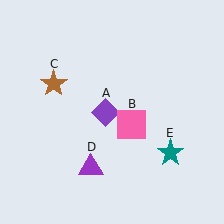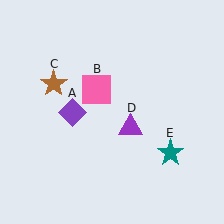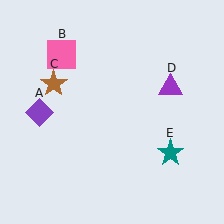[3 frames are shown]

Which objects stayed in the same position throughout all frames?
Brown star (object C) and teal star (object E) remained stationary.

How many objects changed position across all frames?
3 objects changed position: purple diamond (object A), pink square (object B), purple triangle (object D).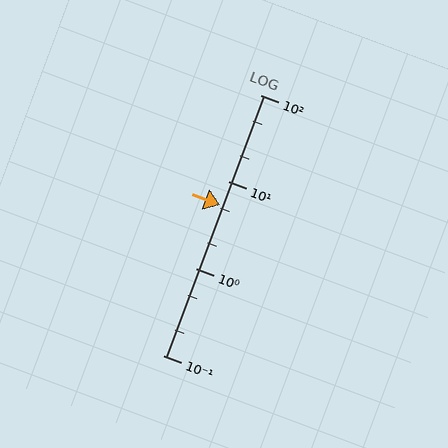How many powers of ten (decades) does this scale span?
The scale spans 3 decades, from 0.1 to 100.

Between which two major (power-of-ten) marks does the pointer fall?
The pointer is between 1 and 10.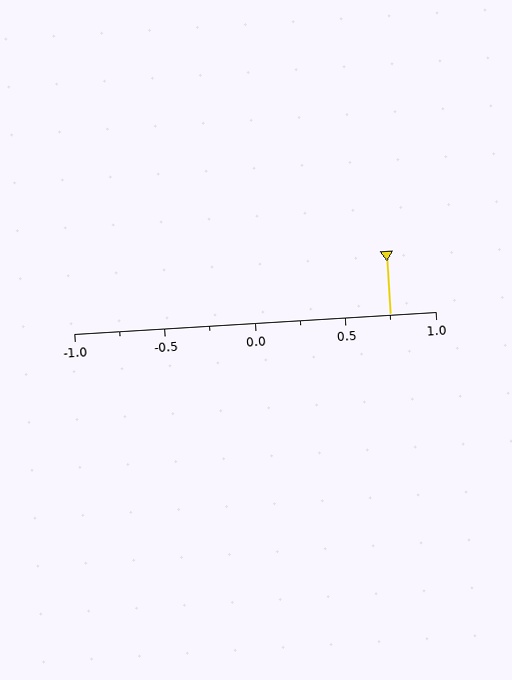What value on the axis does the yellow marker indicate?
The marker indicates approximately 0.75.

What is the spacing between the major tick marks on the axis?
The major ticks are spaced 0.5 apart.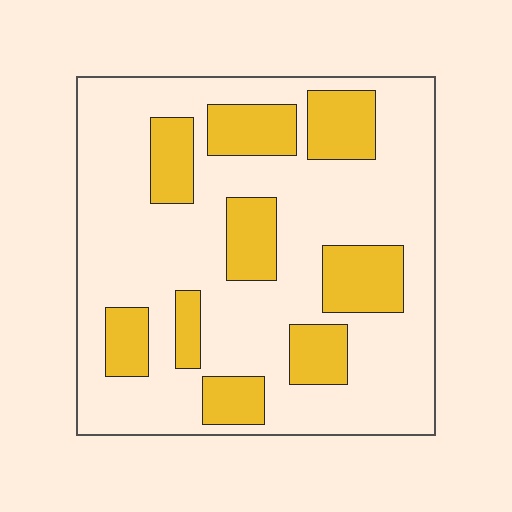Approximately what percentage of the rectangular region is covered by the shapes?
Approximately 25%.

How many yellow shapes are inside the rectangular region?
9.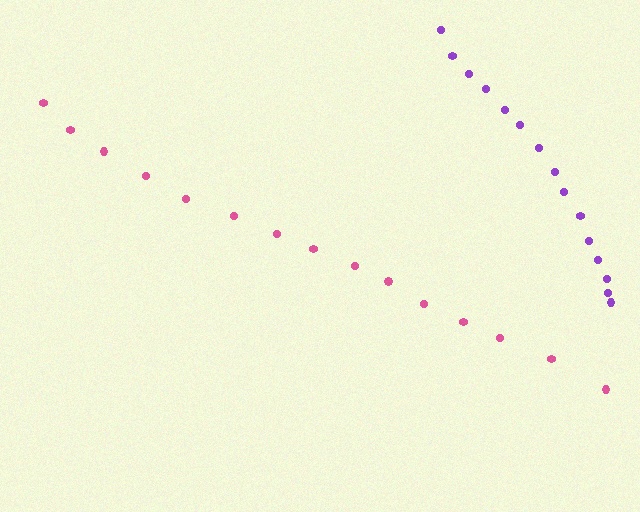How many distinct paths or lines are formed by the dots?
There are 2 distinct paths.